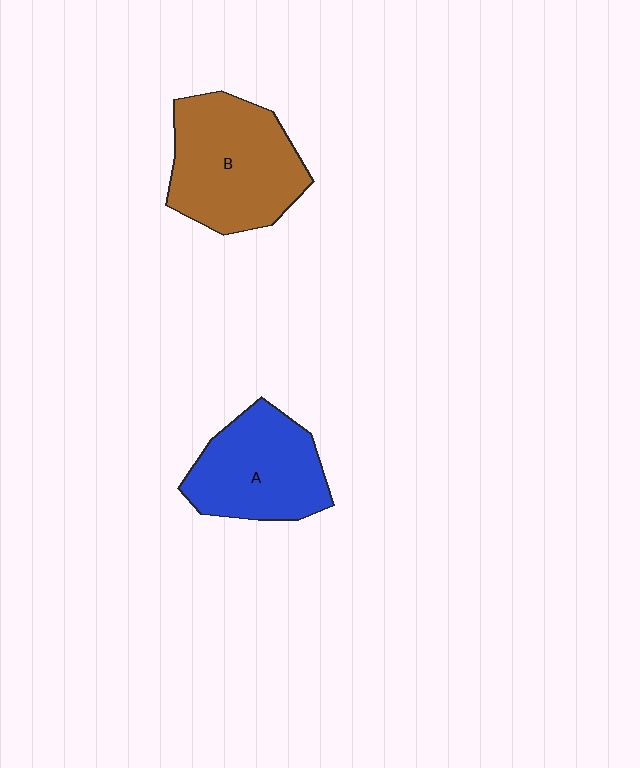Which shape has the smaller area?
Shape A (blue).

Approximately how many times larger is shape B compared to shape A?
Approximately 1.2 times.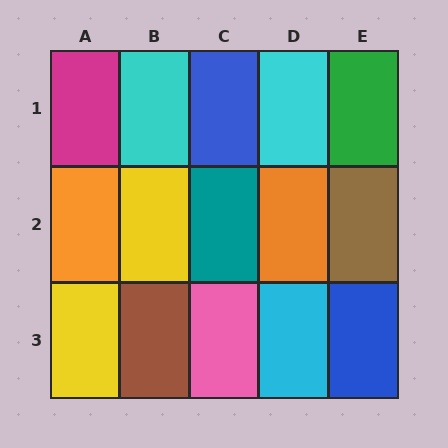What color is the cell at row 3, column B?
Brown.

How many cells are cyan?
3 cells are cyan.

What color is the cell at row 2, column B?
Yellow.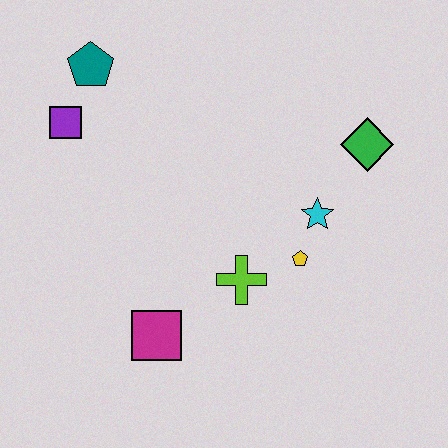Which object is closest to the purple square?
The teal pentagon is closest to the purple square.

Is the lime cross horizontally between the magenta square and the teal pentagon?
No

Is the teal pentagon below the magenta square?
No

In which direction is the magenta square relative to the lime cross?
The magenta square is to the left of the lime cross.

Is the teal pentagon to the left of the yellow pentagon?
Yes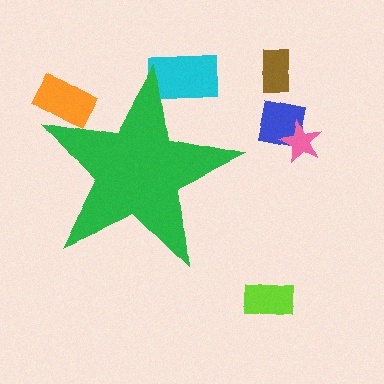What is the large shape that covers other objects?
A green star.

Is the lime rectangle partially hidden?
No, the lime rectangle is fully visible.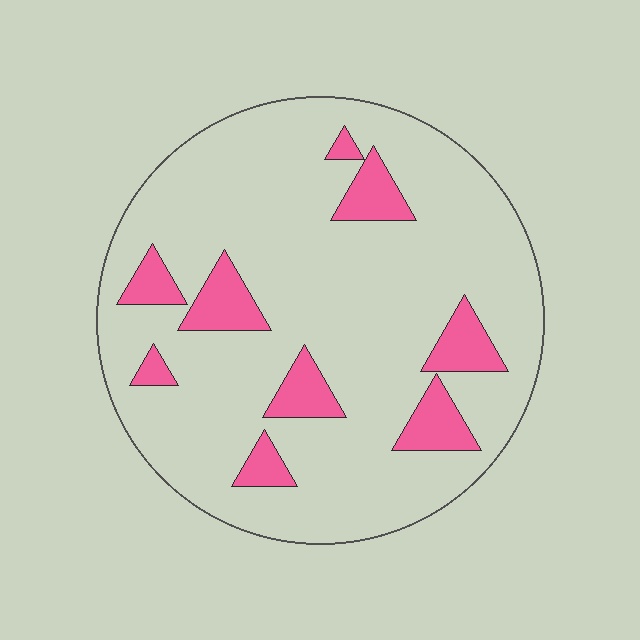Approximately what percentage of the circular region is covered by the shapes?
Approximately 15%.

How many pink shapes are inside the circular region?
9.